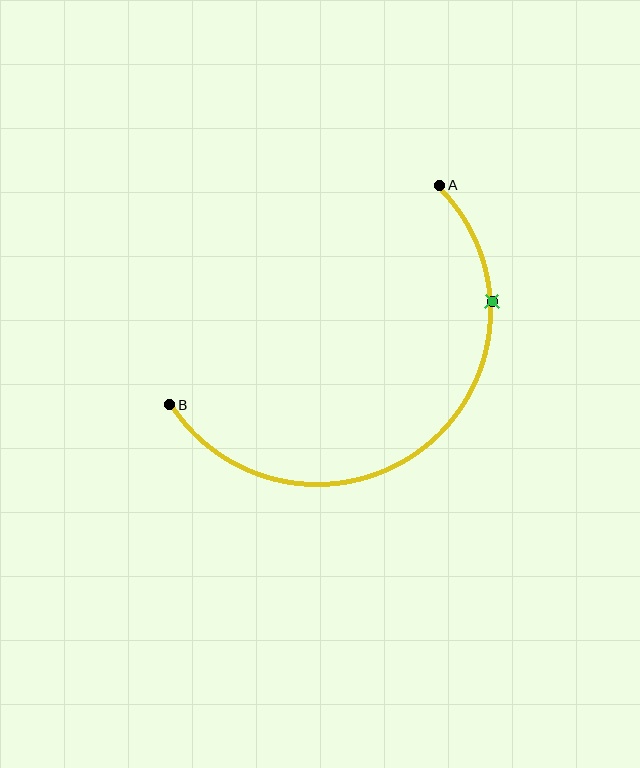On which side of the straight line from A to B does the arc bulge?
The arc bulges below and to the right of the straight line connecting A and B.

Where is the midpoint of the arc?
The arc midpoint is the point on the curve farthest from the straight line joining A and B. It sits below and to the right of that line.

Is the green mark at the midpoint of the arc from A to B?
No. The green mark lies on the arc but is closer to endpoint A. The arc midpoint would be at the point on the curve equidistant along the arc from both A and B.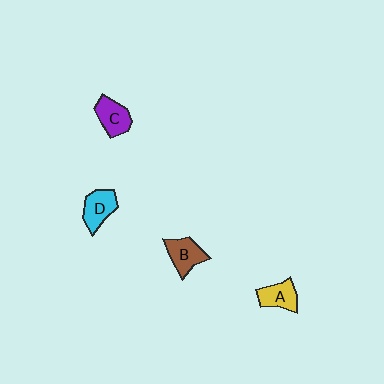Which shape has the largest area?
Shape D (cyan).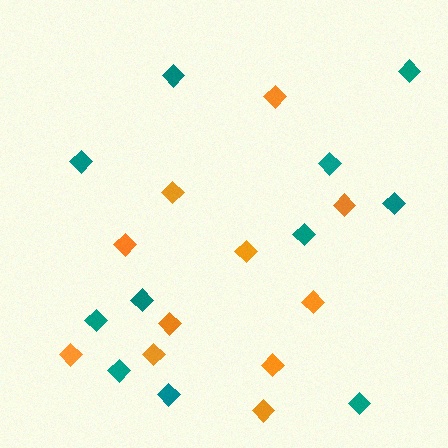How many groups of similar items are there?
There are 2 groups: one group of orange diamonds (11) and one group of teal diamonds (11).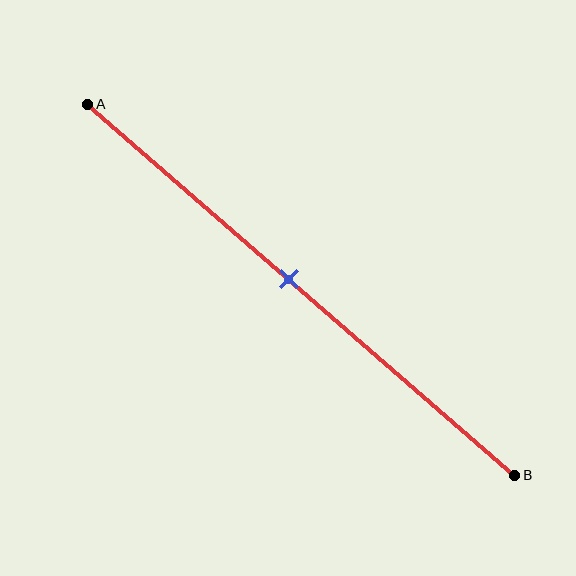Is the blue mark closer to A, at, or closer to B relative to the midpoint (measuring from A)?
The blue mark is approximately at the midpoint of segment AB.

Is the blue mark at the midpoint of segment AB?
Yes, the mark is approximately at the midpoint.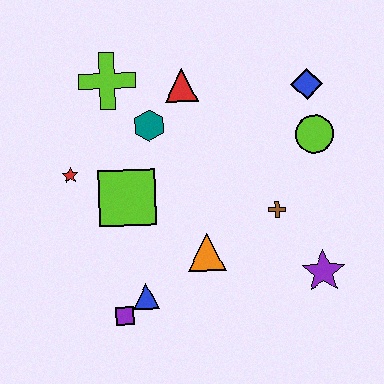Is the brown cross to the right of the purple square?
Yes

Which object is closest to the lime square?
The red star is closest to the lime square.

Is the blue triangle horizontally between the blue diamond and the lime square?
Yes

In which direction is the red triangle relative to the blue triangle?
The red triangle is above the blue triangle.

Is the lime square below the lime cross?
Yes